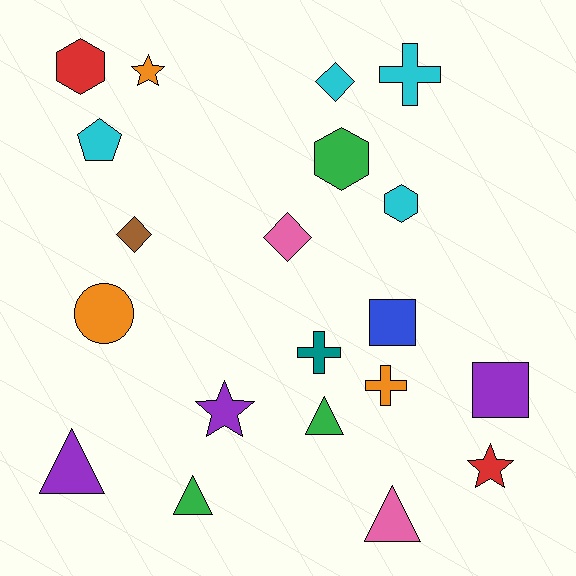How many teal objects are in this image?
There is 1 teal object.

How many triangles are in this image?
There are 4 triangles.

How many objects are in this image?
There are 20 objects.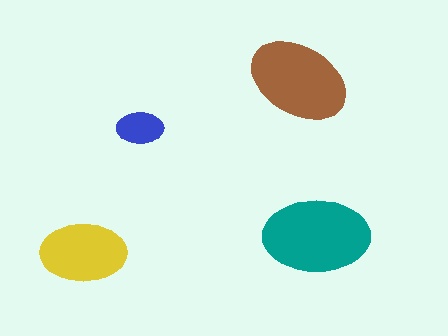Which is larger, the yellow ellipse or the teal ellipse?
The teal one.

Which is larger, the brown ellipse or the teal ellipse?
The teal one.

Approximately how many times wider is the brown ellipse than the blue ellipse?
About 2 times wider.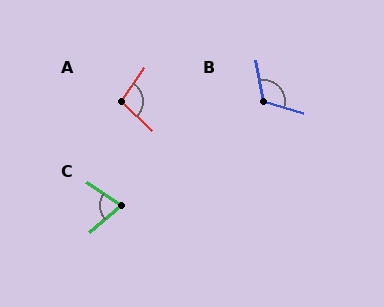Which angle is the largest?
B, at approximately 116 degrees.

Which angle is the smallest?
C, at approximately 75 degrees.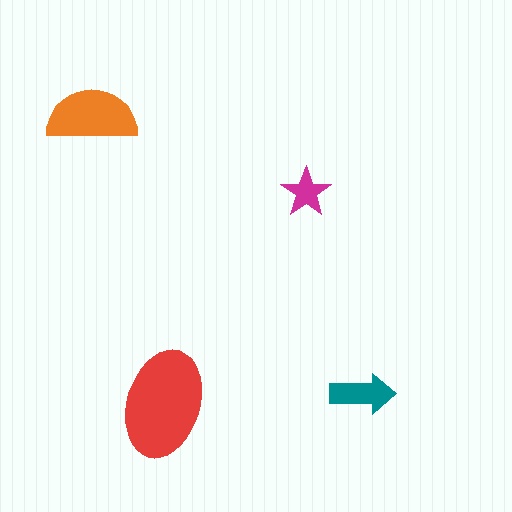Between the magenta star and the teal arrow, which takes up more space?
The teal arrow.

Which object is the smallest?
The magenta star.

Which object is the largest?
The red ellipse.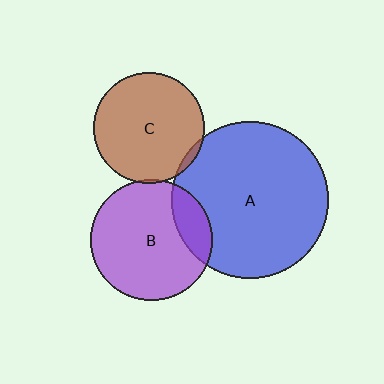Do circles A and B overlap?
Yes.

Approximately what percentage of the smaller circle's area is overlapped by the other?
Approximately 15%.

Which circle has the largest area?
Circle A (blue).